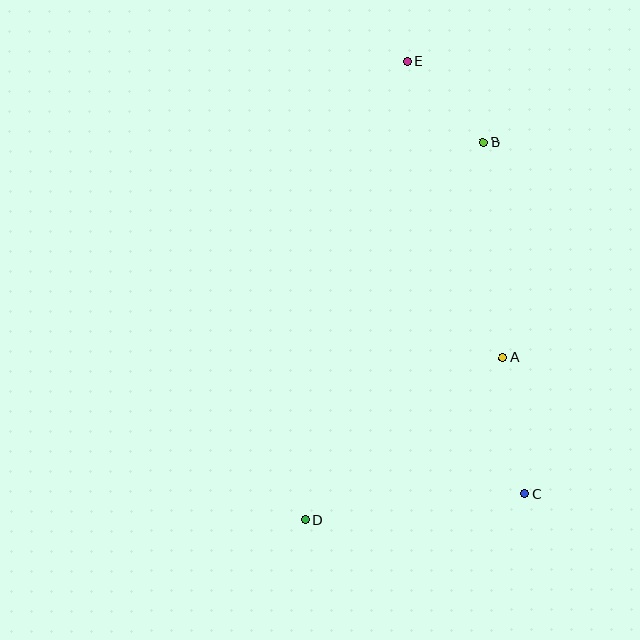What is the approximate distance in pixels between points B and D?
The distance between B and D is approximately 418 pixels.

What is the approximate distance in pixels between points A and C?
The distance between A and C is approximately 138 pixels.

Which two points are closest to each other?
Points B and E are closest to each other.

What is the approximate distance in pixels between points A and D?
The distance between A and D is approximately 256 pixels.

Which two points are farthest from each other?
Points D and E are farthest from each other.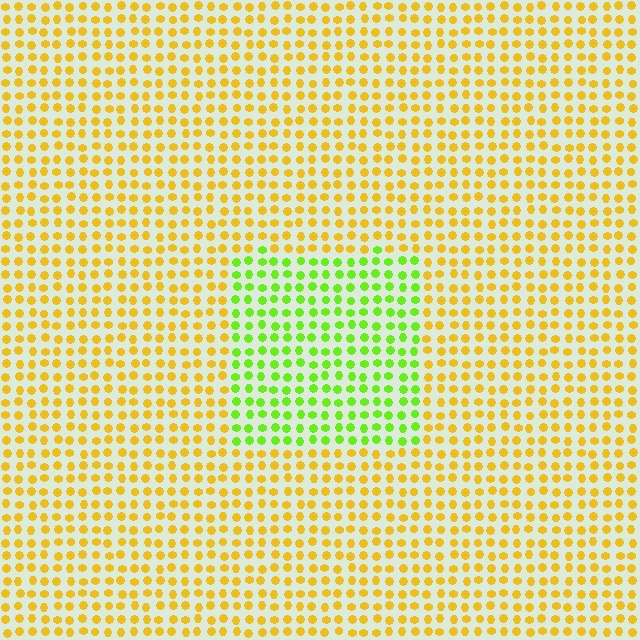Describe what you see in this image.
The image is filled with small yellow elements in a uniform arrangement. A rectangle-shaped region is visible where the elements are tinted to a slightly different hue, forming a subtle color boundary.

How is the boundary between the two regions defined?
The boundary is defined purely by a slight shift in hue (about 52 degrees). Spacing, size, and orientation are identical on both sides.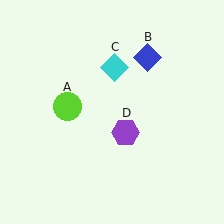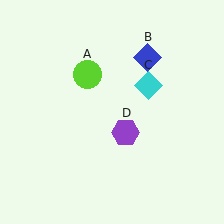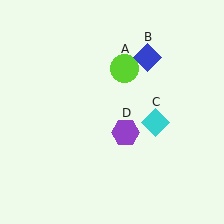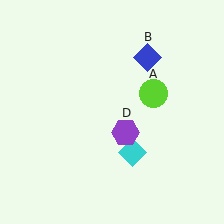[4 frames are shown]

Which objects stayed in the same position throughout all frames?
Blue diamond (object B) and purple hexagon (object D) remained stationary.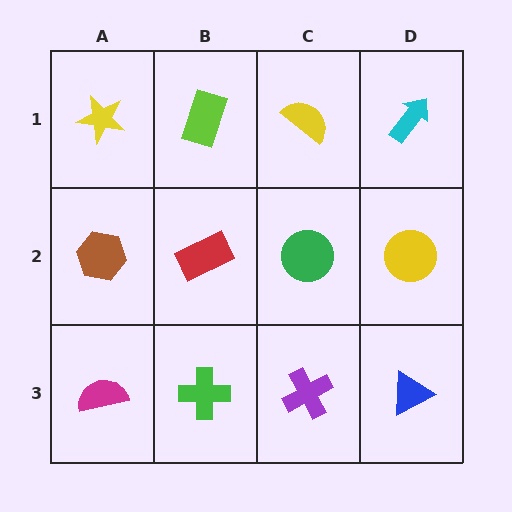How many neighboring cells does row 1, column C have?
3.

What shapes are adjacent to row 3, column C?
A green circle (row 2, column C), a green cross (row 3, column B), a blue triangle (row 3, column D).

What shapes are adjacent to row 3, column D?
A yellow circle (row 2, column D), a purple cross (row 3, column C).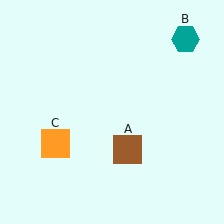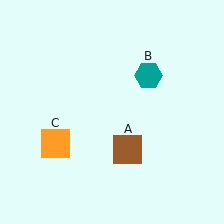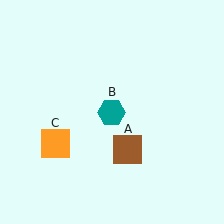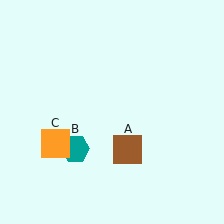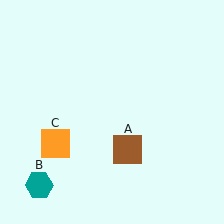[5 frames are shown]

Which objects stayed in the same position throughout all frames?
Brown square (object A) and orange square (object C) remained stationary.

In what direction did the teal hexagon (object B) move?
The teal hexagon (object B) moved down and to the left.